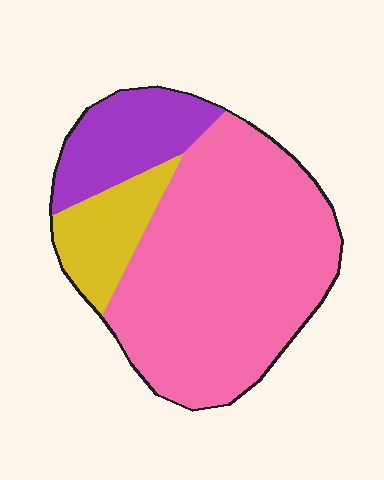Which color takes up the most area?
Pink, at roughly 70%.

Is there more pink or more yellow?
Pink.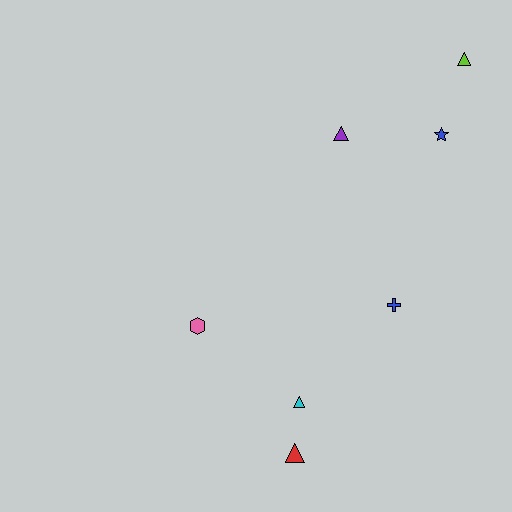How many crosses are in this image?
There is 1 cross.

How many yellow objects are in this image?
There are no yellow objects.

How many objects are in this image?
There are 7 objects.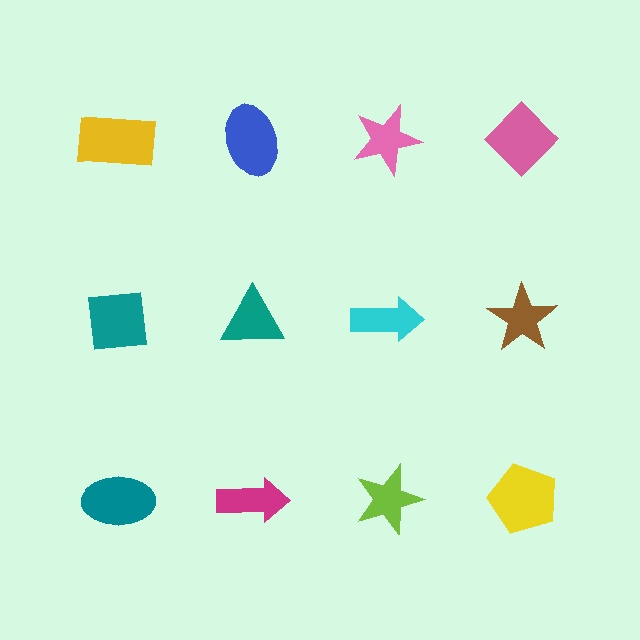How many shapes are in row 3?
4 shapes.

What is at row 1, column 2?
A blue ellipse.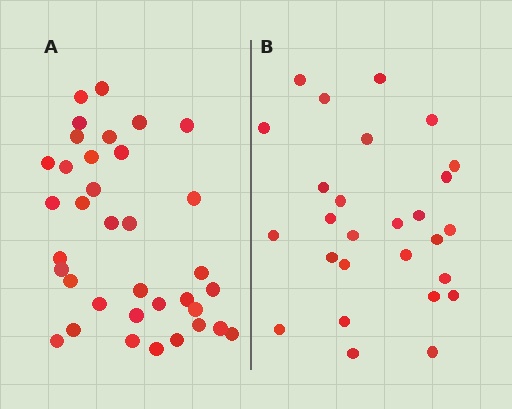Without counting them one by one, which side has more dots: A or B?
Region A (the left region) has more dots.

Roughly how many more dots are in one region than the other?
Region A has roughly 8 or so more dots than region B.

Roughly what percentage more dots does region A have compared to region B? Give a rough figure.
About 35% more.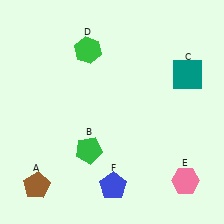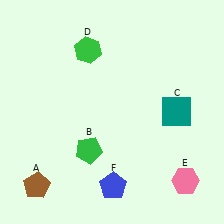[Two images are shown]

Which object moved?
The teal square (C) moved down.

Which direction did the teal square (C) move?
The teal square (C) moved down.